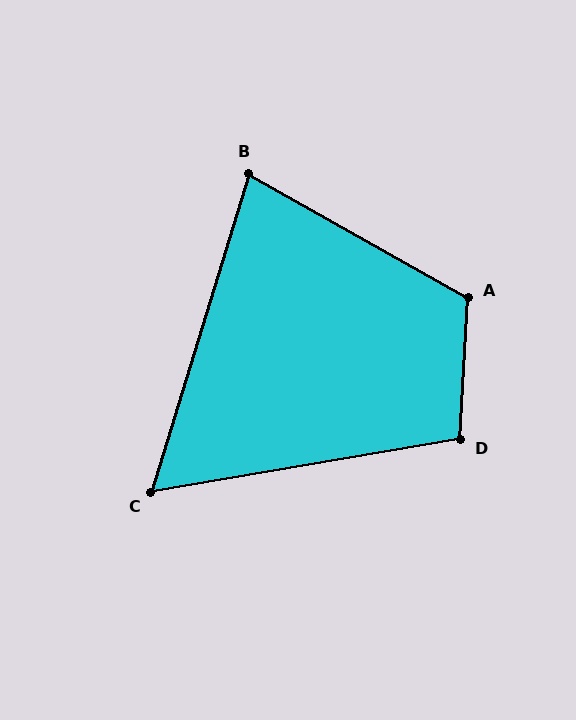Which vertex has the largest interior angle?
A, at approximately 117 degrees.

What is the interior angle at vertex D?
Approximately 102 degrees (obtuse).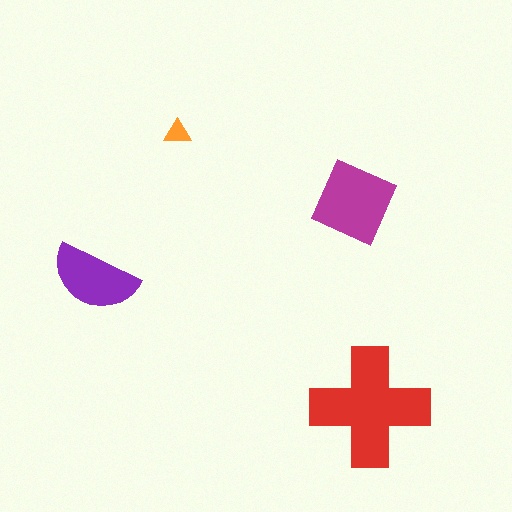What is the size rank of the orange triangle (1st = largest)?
4th.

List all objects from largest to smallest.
The red cross, the magenta diamond, the purple semicircle, the orange triangle.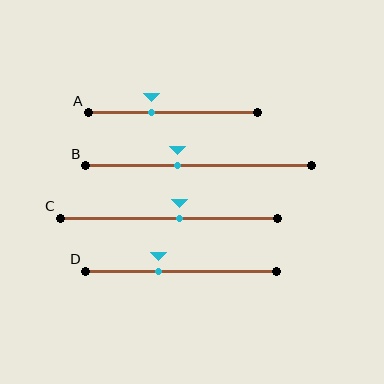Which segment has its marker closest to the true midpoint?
Segment C has its marker closest to the true midpoint.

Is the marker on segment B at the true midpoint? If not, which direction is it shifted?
No, the marker on segment B is shifted to the left by about 10% of the segment length.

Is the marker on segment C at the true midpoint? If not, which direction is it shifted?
No, the marker on segment C is shifted to the right by about 5% of the segment length.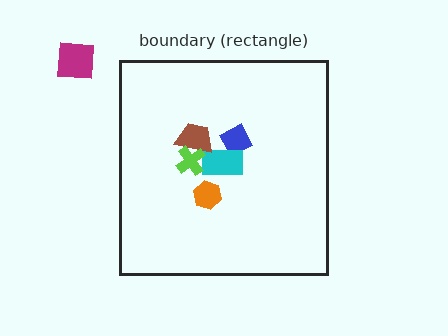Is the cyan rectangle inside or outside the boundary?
Inside.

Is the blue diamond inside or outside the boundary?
Inside.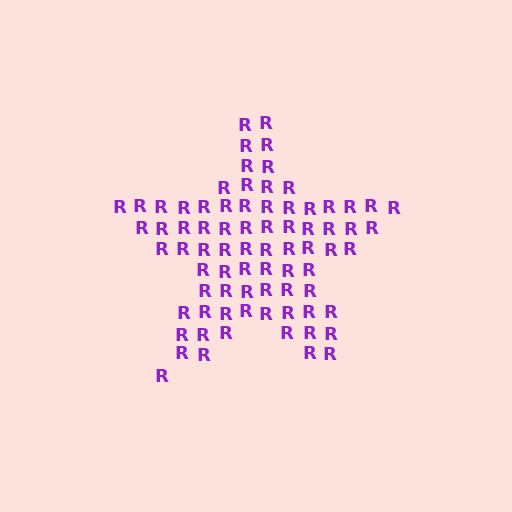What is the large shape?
The large shape is a star.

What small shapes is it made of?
It is made of small letter R's.